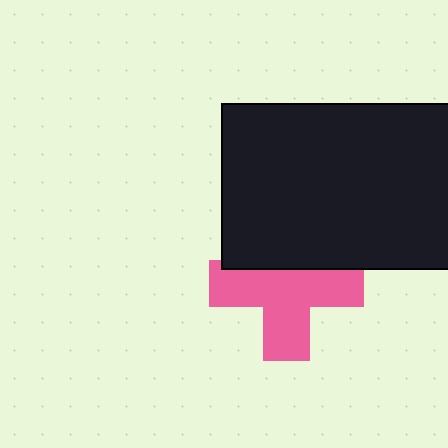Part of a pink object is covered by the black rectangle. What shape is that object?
It is a cross.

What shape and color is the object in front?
The object in front is a black rectangle.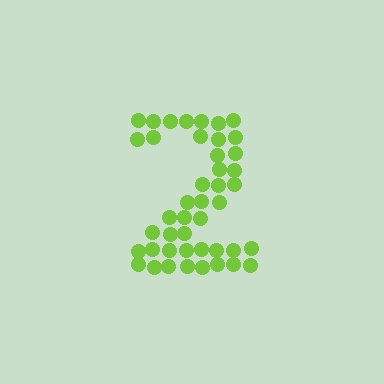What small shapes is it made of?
It is made of small circles.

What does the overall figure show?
The overall figure shows the digit 2.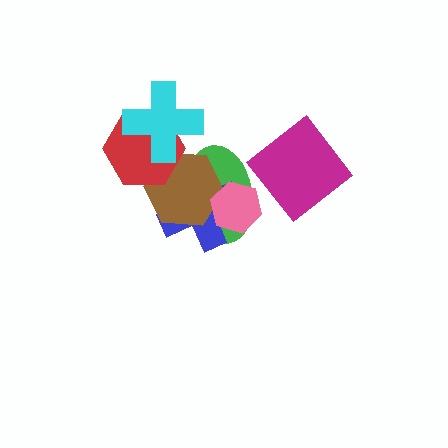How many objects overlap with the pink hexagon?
3 objects overlap with the pink hexagon.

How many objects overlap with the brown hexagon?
5 objects overlap with the brown hexagon.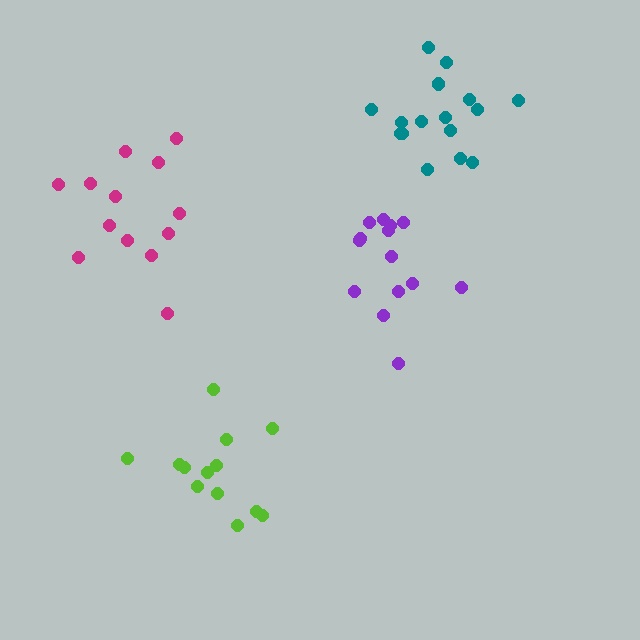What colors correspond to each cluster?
The clusters are colored: lime, purple, teal, magenta.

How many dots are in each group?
Group 1: 13 dots, Group 2: 14 dots, Group 3: 17 dots, Group 4: 13 dots (57 total).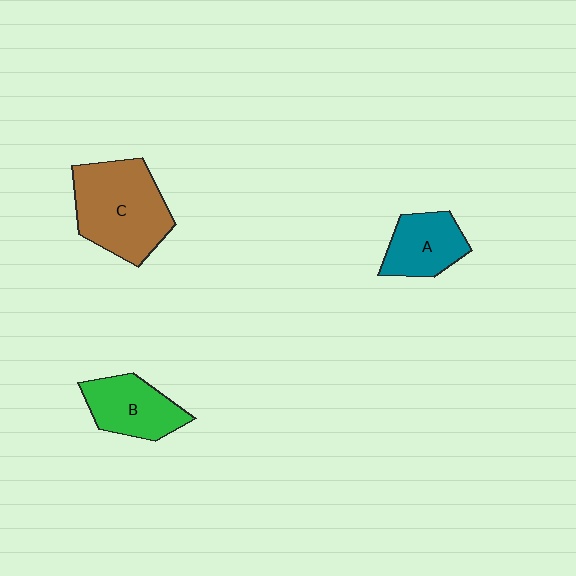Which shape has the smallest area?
Shape A (teal).